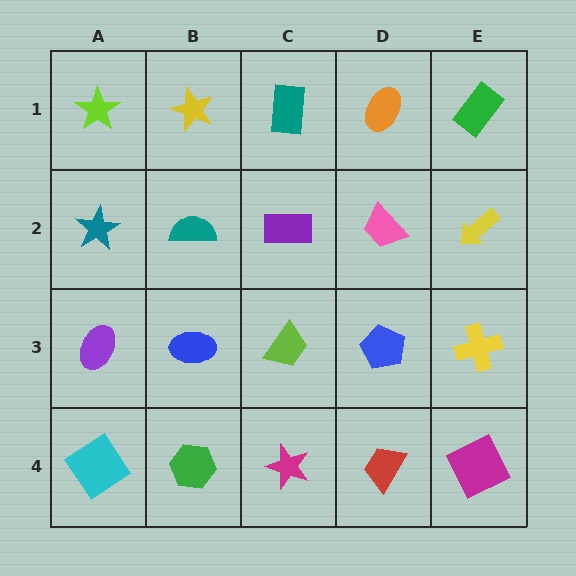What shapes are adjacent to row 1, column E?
A yellow arrow (row 2, column E), an orange ellipse (row 1, column D).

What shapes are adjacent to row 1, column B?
A teal semicircle (row 2, column B), a lime star (row 1, column A), a teal rectangle (row 1, column C).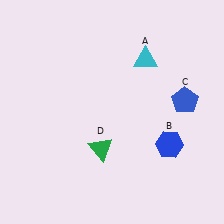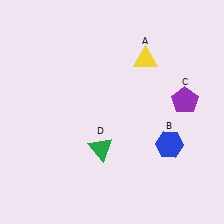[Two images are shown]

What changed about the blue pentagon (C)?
In Image 1, C is blue. In Image 2, it changed to purple.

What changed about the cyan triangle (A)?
In Image 1, A is cyan. In Image 2, it changed to yellow.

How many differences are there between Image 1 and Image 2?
There are 2 differences between the two images.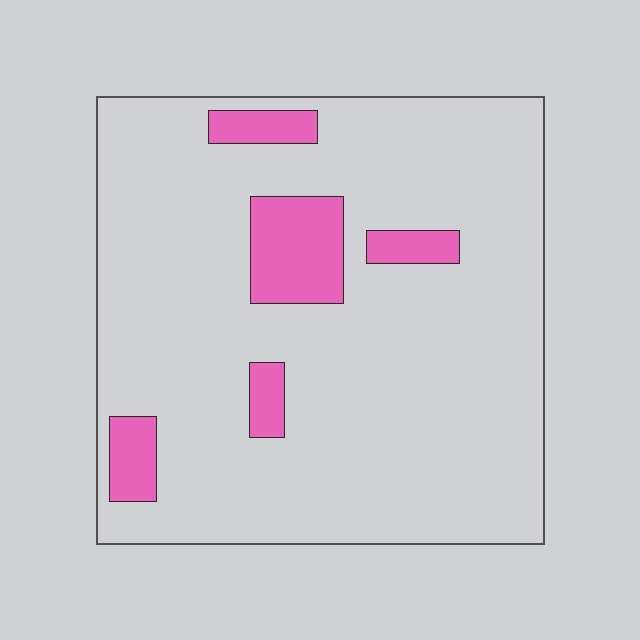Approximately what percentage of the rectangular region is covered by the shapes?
Approximately 10%.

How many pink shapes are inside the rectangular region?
5.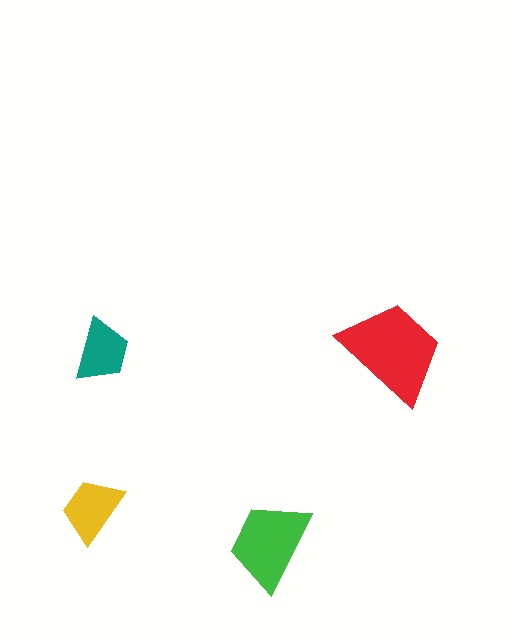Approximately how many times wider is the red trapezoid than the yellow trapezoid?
About 1.5 times wider.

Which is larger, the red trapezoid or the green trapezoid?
The red one.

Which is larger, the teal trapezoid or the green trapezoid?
The green one.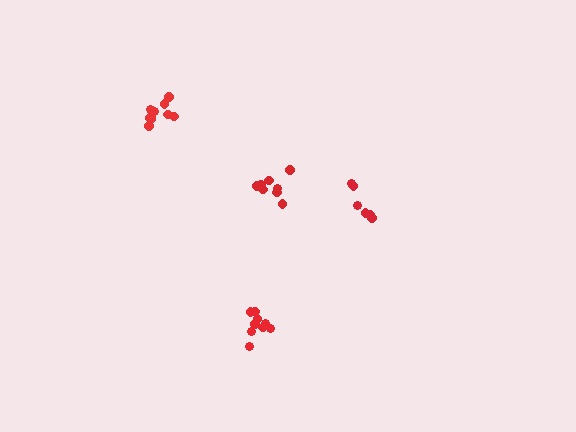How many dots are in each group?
Group 1: 6 dots, Group 2: 11 dots, Group 3: 9 dots, Group 4: 8 dots (34 total).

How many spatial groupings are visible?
There are 4 spatial groupings.